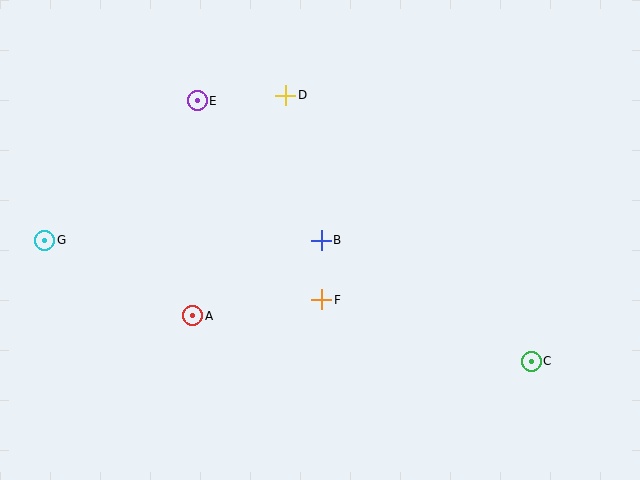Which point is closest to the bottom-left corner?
Point G is closest to the bottom-left corner.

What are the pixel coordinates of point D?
Point D is at (286, 95).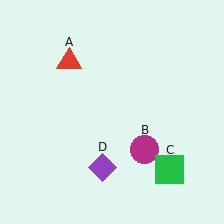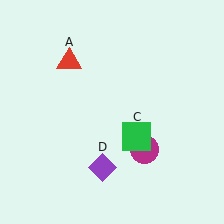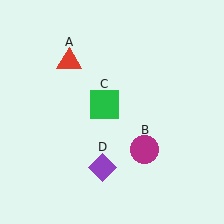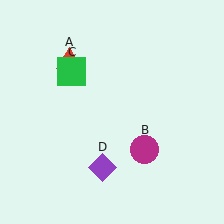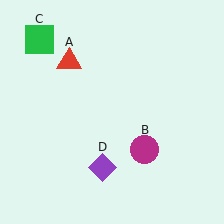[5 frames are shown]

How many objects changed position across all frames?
1 object changed position: green square (object C).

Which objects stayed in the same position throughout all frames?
Red triangle (object A) and magenta circle (object B) and purple diamond (object D) remained stationary.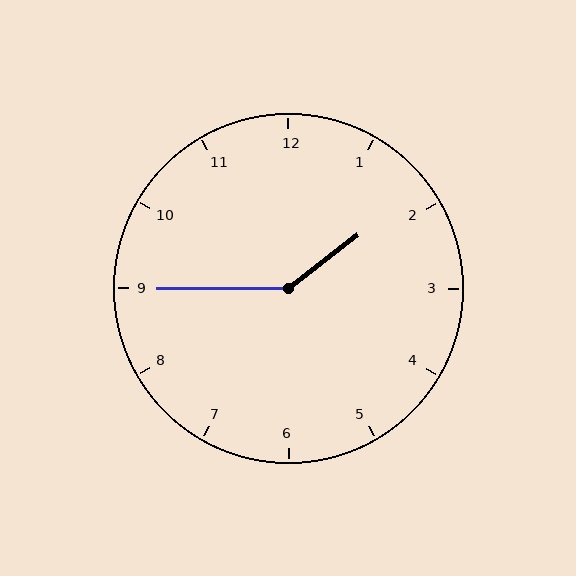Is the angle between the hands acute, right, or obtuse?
It is obtuse.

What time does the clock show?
1:45.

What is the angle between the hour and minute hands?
Approximately 142 degrees.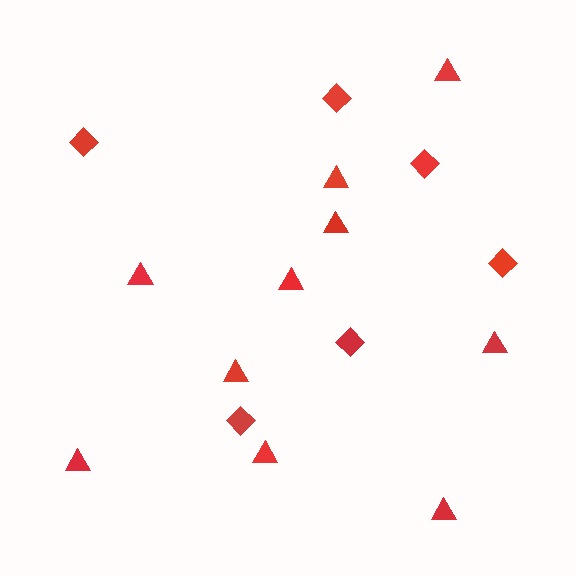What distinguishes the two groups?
There are 2 groups: one group of triangles (10) and one group of diamonds (6).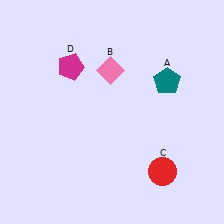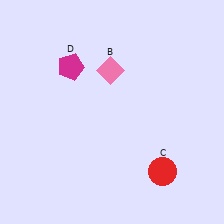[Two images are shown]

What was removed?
The teal pentagon (A) was removed in Image 2.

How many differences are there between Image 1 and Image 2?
There is 1 difference between the two images.